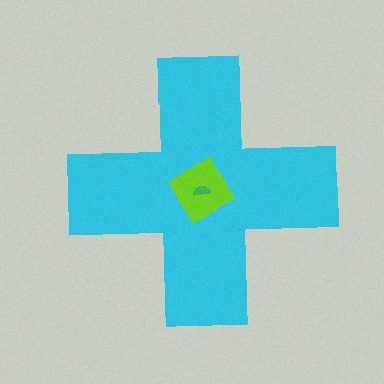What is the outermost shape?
The cyan cross.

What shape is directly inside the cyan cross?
The lime diamond.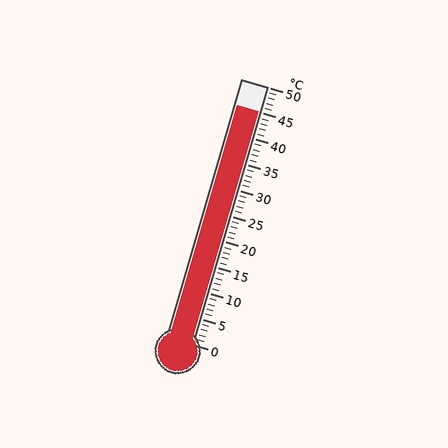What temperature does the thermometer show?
The thermometer shows approximately 45°C.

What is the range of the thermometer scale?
The thermometer scale ranges from 0°C to 50°C.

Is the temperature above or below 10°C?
The temperature is above 10°C.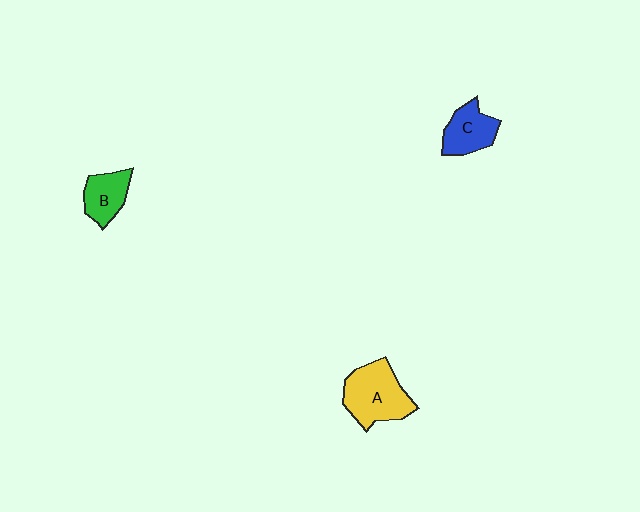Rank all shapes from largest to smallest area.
From largest to smallest: A (yellow), C (blue), B (green).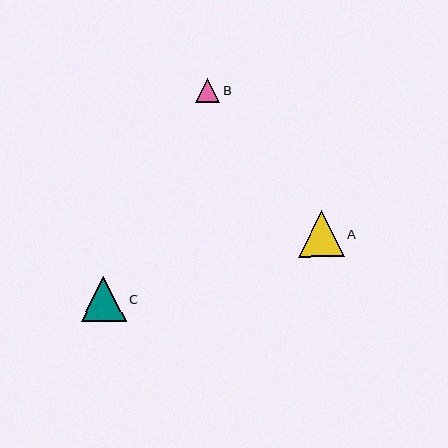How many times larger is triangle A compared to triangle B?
Triangle A is approximately 1.9 times the size of triangle B.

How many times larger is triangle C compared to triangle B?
Triangle C is approximately 1.9 times the size of triangle B.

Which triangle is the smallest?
Triangle B is the smallest with a size of approximately 24 pixels.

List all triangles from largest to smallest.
From largest to smallest: A, C, B.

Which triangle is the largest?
Triangle A is the largest with a size of approximately 46 pixels.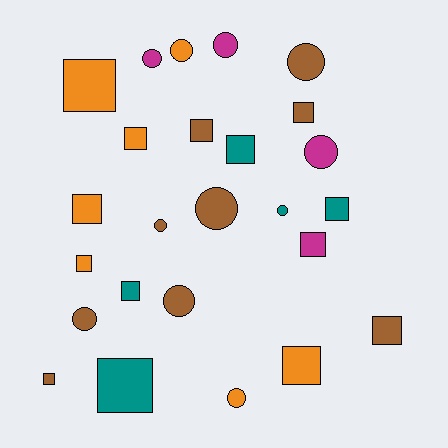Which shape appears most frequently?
Square, with 14 objects.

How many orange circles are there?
There are 2 orange circles.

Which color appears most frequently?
Brown, with 9 objects.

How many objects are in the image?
There are 25 objects.